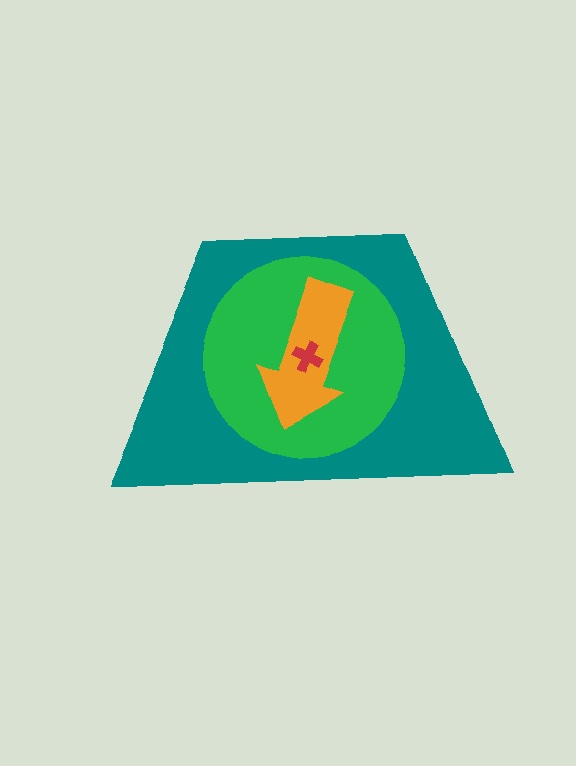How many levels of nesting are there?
4.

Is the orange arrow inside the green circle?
Yes.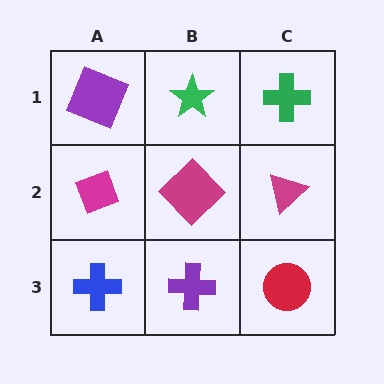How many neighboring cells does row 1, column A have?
2.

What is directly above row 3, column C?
A magenta triangle.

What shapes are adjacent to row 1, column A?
A magenta diamond (row 2, column A), a green star (row 1, column B).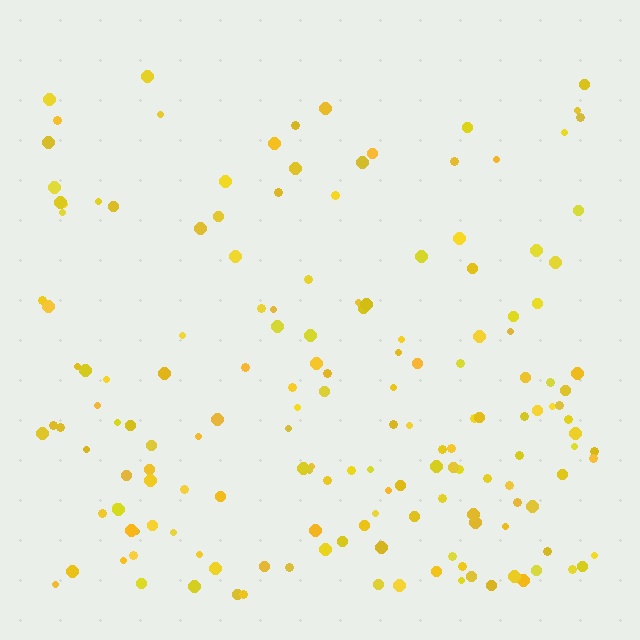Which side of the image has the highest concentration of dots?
The bottom.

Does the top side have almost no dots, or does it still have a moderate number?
Still a moderate number, just noticeably fewer than the bottom.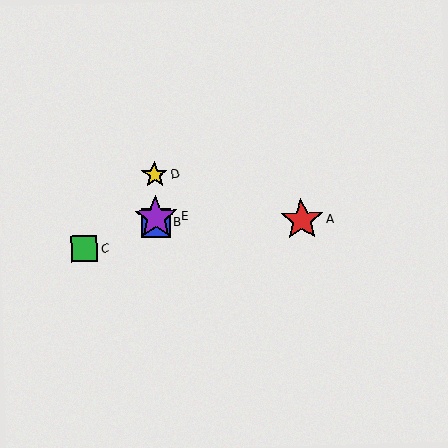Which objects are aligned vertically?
Objects B, D, E are aligned vertically.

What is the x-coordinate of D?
Object D is at x≈155.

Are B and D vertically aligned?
Yes, both are at x≈156.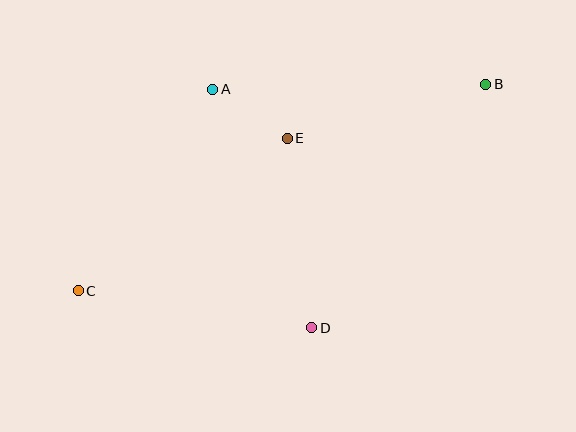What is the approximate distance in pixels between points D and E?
The distance between D and E is approximately 191 pixels.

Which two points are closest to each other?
Points A and E are closest to each other.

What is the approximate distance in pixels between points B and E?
The distance between B and E is approximately 206 pixels.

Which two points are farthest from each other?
Points B and C are farthest from each other.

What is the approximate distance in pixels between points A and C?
The distance between A and C is approximately 242 pixels.